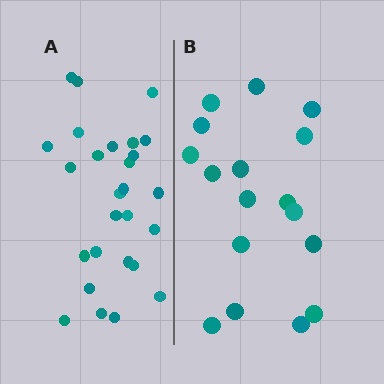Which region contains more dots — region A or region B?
Region A (the left region) has more dots.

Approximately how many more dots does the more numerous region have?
Region A has roughly 10 or so more dots than region B.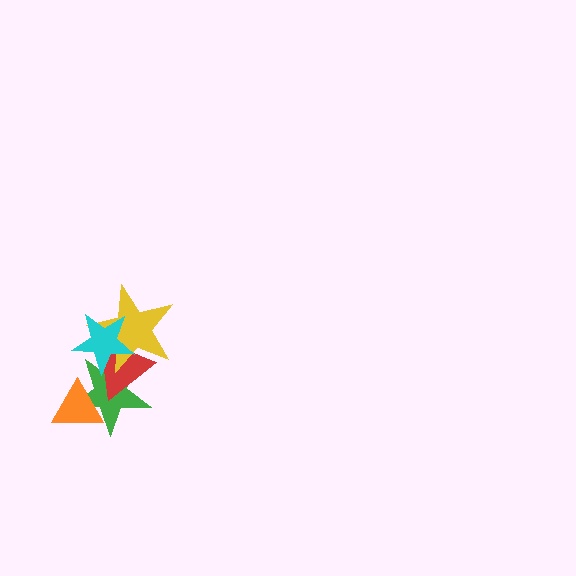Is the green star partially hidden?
Yes, it is partially covered by another shape.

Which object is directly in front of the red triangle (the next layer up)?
The yellow star is directly in front of the red triangle.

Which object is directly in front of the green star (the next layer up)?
The orange triangle is directly in front of the green star.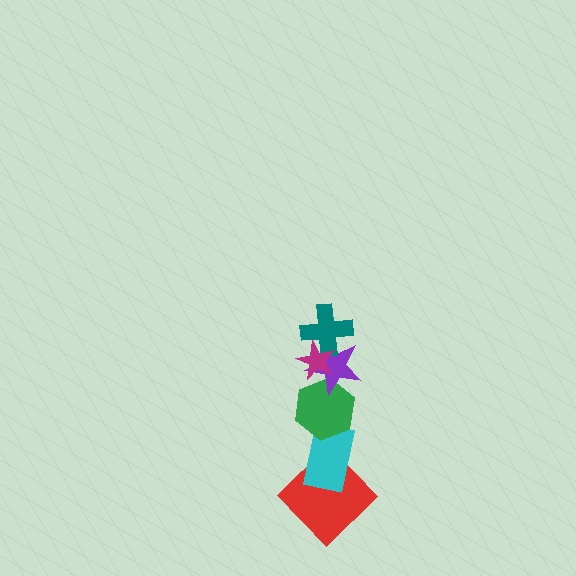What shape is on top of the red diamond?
The cyan rectangle is on top of the red diamond.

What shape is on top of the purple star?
The teal cross is on top of the purple star.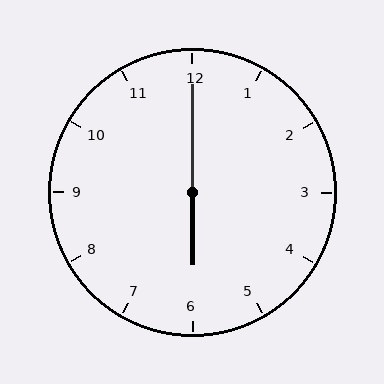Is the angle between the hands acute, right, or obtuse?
It is obtuse.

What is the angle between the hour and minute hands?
Approximately 180 degrees.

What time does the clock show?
6:00.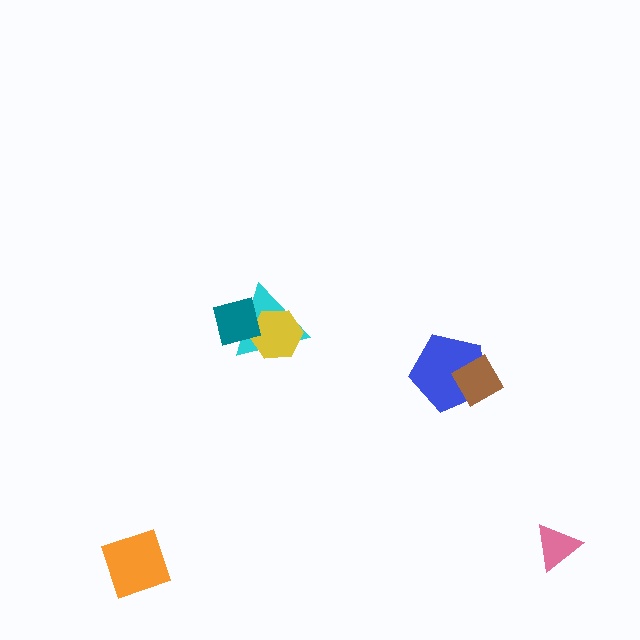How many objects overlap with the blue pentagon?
1 object overlaps with the blue pentagon.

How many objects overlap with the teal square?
2 objects overlap with the teal square.